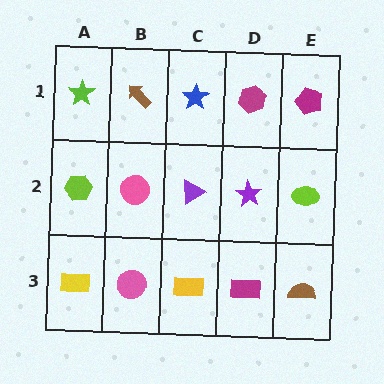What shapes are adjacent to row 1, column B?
A pink circle (row 2, column B), a lime star (row 1, column A), a blue star (row 1, column C).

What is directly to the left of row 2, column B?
A lime hexagon.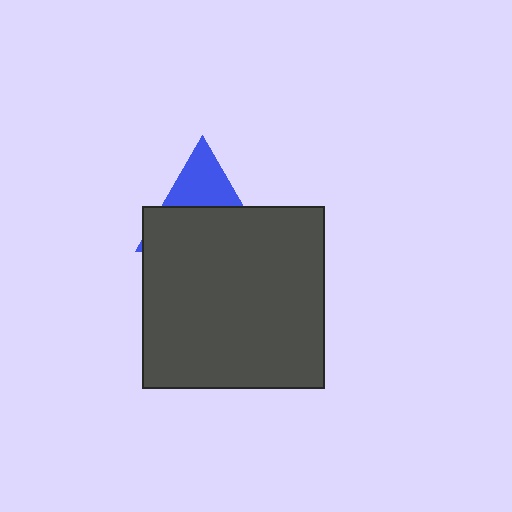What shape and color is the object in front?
The object in front is a dark gray square.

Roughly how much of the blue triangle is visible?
A small part of it is visible (roughly 37%).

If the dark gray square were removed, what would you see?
You would see the complete blue triangle.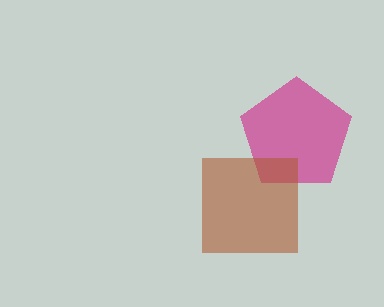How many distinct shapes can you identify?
There are 2 distinct shapes: a magenta pentagon, a brown square.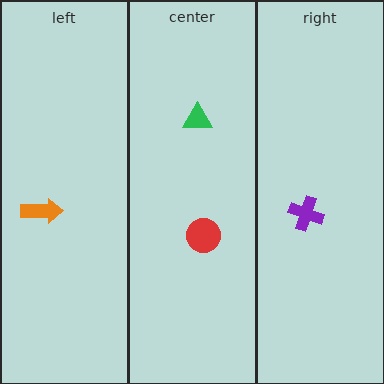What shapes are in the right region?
The purple cross.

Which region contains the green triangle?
The center region.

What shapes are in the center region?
The green triangle, the red circle.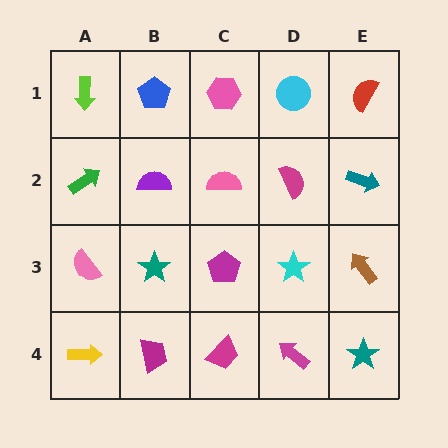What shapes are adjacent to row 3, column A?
A green arrow (row 2, column A), a yellow arrow (row 4, column A), a teal star (row 3, column B).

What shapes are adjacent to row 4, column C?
A magenta pentagon (row 3, column C), a magenta trapezoid (row 4, column B), a magenta arrow (row 4, column D).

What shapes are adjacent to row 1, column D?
A magenta semicircle (row 2, column D), a pink hexagon (row 1, column C), a red semicircle (row 1, column E).